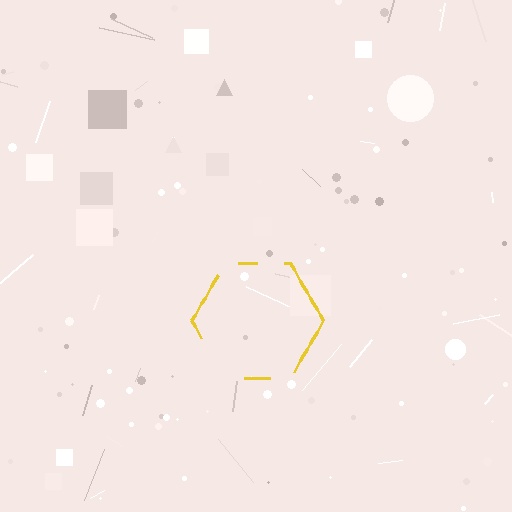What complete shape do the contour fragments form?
The contour fragments form a hexagon.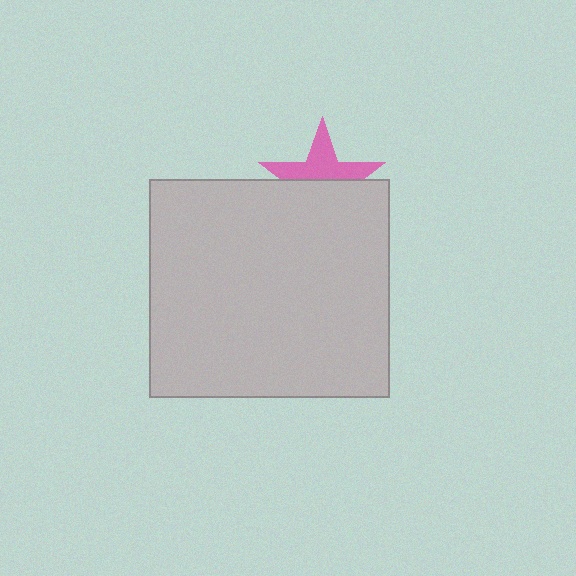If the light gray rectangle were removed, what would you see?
You would see the complete pink star.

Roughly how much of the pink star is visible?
About half of it is visible (roughly 49%).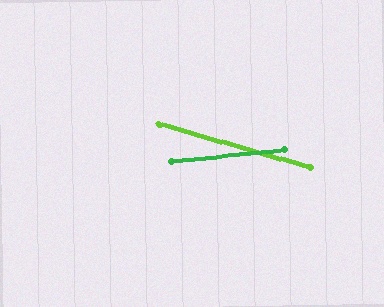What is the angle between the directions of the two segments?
Approximately 22 degrees.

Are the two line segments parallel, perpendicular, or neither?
Neither parallel nor perpendicular — they differ by about 22°.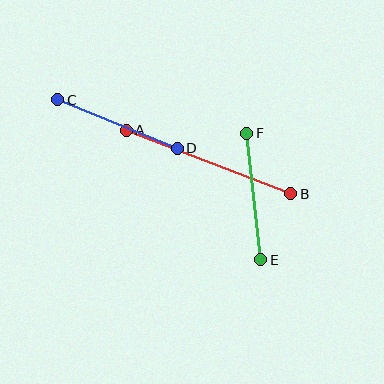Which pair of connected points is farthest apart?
Points A and B are farthest apart.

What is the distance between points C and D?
The distance is approximately 129 pixels.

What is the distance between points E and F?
The distance is approximately 127 pixels.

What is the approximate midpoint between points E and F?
The midpoint is at approximately (254, 197) pixels.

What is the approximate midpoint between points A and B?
The midpoint is at approximately (209, 162) pixels.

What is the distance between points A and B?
The distance is approximately 176 pixels.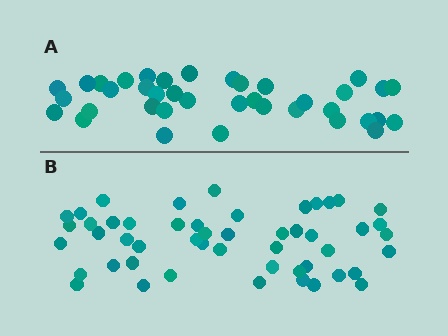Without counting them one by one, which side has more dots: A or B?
Region B (the bottom region) has more dots.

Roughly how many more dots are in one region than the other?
Region B has roughly 12 or so more dots than region A.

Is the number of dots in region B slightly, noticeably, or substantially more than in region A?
Region B has noticeably more, but not dramatically so. The ratio is roughly 1.3 to 1.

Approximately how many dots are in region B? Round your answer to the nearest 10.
About 50 dots.